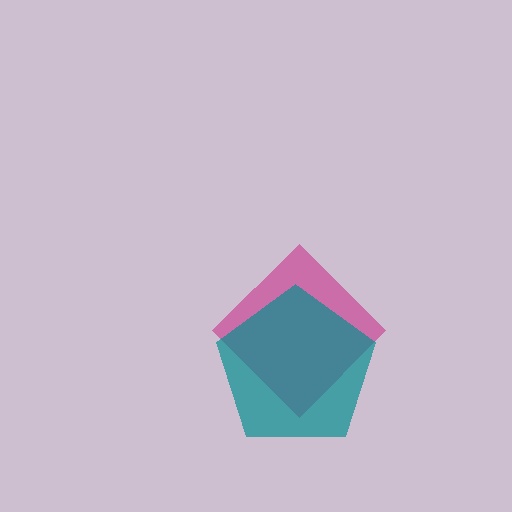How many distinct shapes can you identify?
There are 2 distinct shapes: a magenta diamond, a teal pentagon.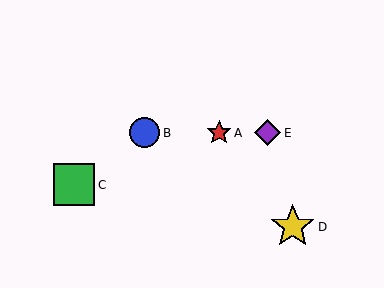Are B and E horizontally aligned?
Yes, both are at y≈133.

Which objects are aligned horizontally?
Objects A, B, E are aligned horizontally.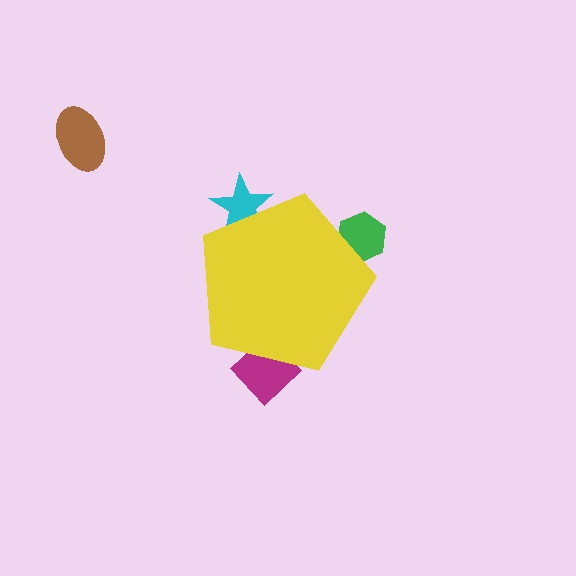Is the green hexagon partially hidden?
Yes, the green hexagon is partially hidden behind the yellow pentagon.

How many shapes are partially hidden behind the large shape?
3 shapes are partially hidden.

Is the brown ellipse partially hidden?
No, the brown ellipse is fully visible.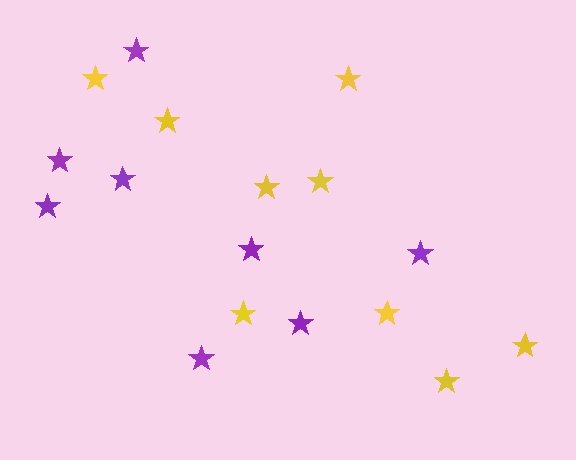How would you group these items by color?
There are 2 groups: one group of purple stars (8) and one group of yellow stars (9).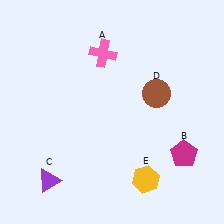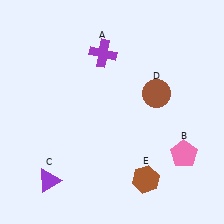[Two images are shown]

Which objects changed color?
A changed from pink to purple. B changed from magenta to pink. E changed from yellow to brown.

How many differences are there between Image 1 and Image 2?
There are 3 differences between the two images.